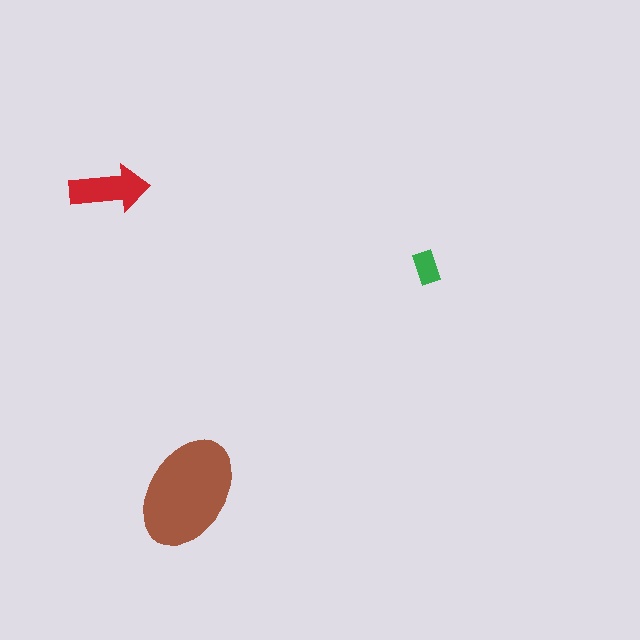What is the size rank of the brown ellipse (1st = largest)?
1st.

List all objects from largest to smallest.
The brown ellipse, the red arrow, the green rectangle.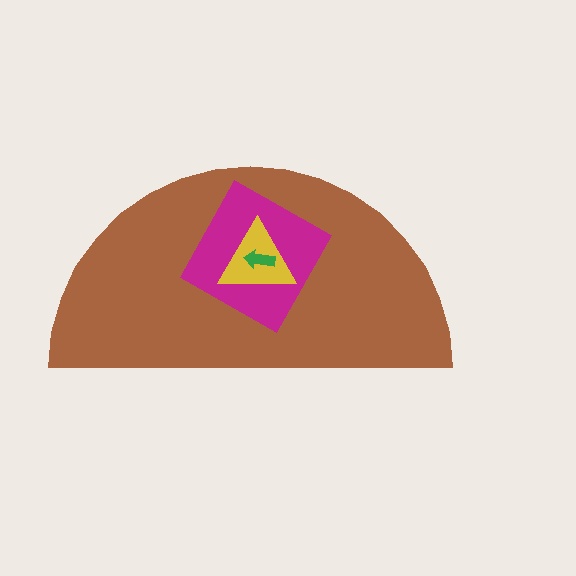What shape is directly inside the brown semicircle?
The magenta square.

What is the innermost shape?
The green arrow.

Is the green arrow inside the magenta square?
Yes.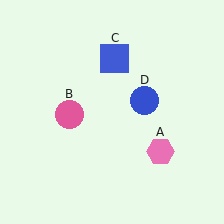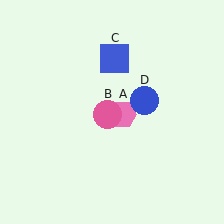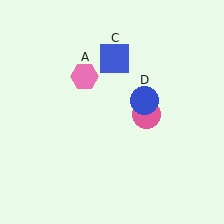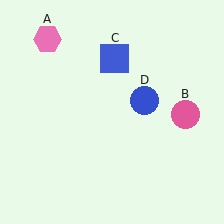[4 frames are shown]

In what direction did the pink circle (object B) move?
The pink circle (object B) moved right.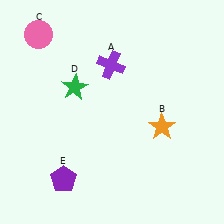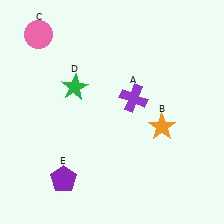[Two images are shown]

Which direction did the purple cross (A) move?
The purple cross (A) moved down.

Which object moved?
The purple cross (A) moved down.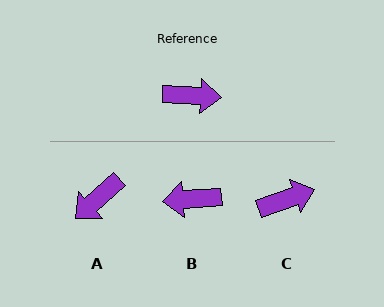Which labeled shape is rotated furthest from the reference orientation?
B, about 173 degrees away.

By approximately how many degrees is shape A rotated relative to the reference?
Approximately 135 degrees clockwise.